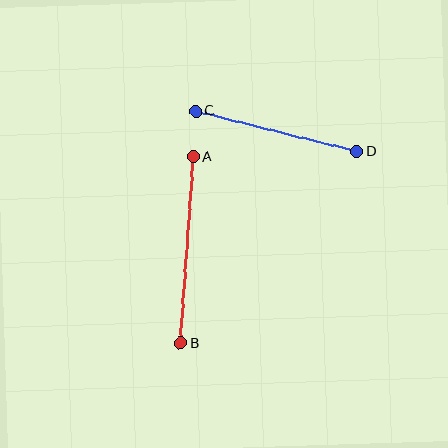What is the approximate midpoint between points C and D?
The midpoint is at approximately (276, 131) pixels.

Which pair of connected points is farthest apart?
Points A and B are farthest apart.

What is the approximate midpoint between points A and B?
The midpoint is at approximately (187, 250) pixels.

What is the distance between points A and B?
The distance is approximately 187 pixels.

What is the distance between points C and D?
The distance is approximately 166 pixels.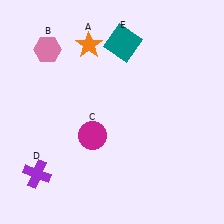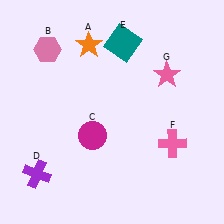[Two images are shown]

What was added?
A pink cross (F), a pink star (G) were added in Image 2.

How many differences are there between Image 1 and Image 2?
There are 2 differences between the two images.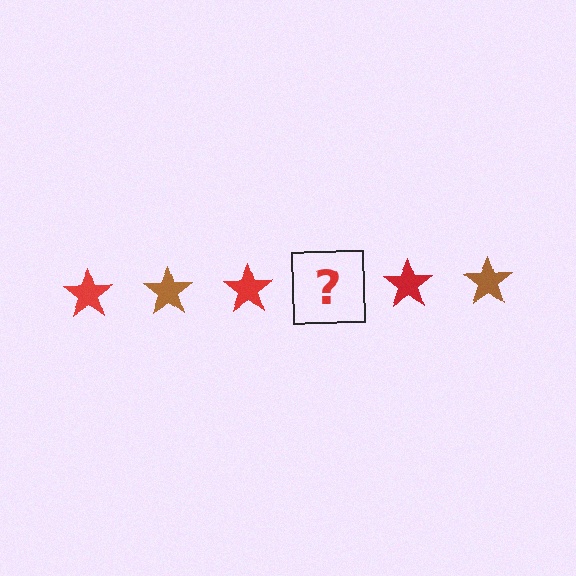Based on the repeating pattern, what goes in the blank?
The blank should be a brown star.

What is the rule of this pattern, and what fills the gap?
The rule is that the pattern cycles through red, brown stars. The gap should be filled with a brown star.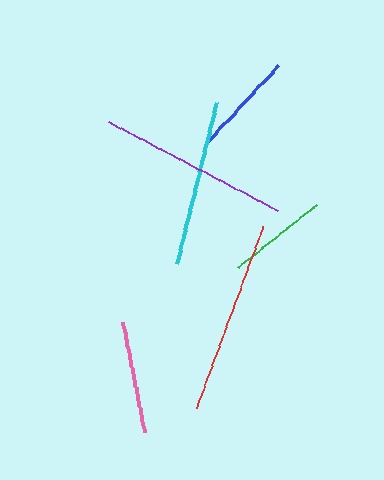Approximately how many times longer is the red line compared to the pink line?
The red line is approximately 1.7 times the length of the pink line.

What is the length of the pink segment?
The pink segment is approximately 112 pixels long.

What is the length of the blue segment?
The blue segment is approximately 103 pixels long.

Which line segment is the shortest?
The green line is the shortest at approximately 101 pixels.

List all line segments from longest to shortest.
From longest to shortest: red, purple, cyan, pink, blue, green.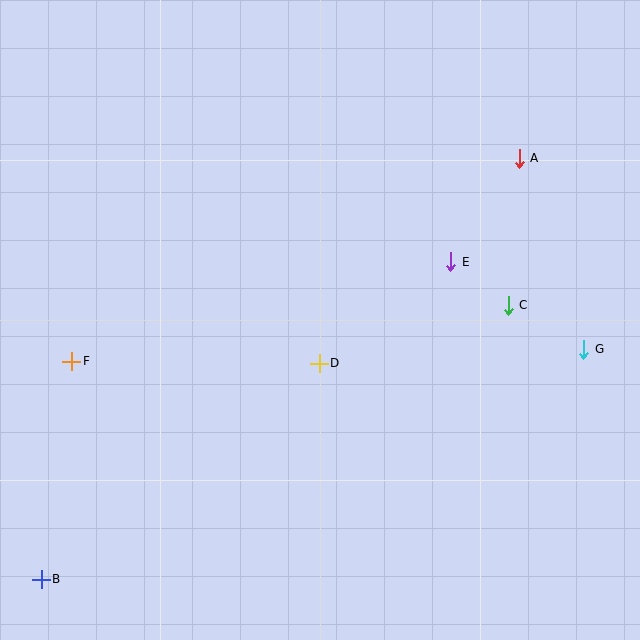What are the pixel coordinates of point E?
Point E is at (451, 262).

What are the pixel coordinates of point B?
Point B is at (41, 579).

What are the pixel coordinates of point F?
Point F is at (72, 361).